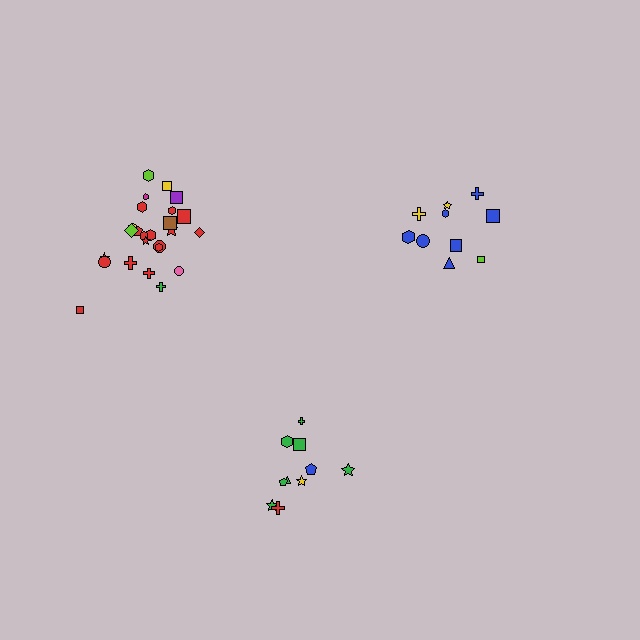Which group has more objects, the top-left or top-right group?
The top-left group.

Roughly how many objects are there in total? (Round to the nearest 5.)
Roughly 45 objects in total.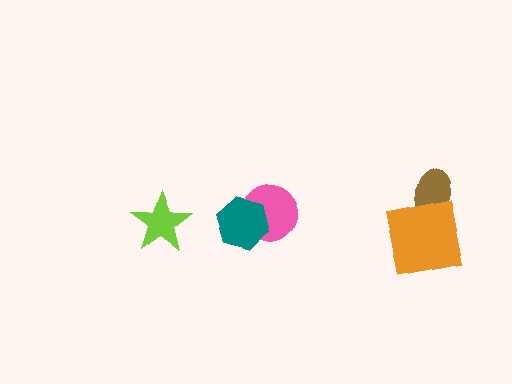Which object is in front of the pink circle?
The teal hexagon is in front of the pink circle.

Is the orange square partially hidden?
No, no other shape covers it.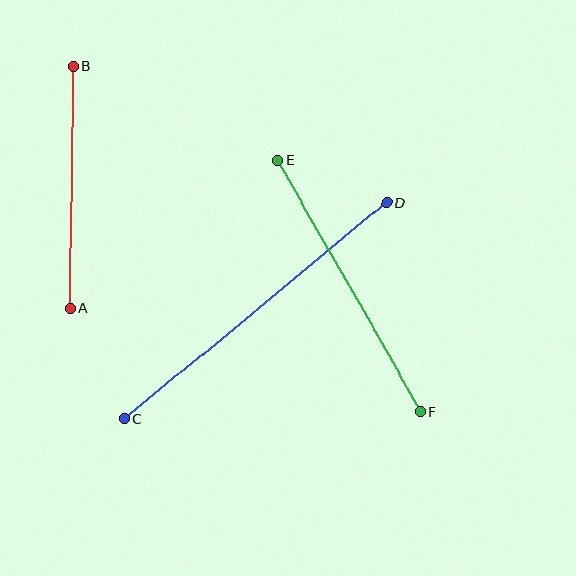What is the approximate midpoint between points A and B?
The midpoint is at approximately (72, 187) pixels.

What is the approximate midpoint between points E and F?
The midpoint is at approximately (349, 286) pixels.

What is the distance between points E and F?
The distance is approximately 289 pixels.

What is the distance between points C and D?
The distance is approximately 340 pixels.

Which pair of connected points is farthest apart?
Points C and D are farthest apart.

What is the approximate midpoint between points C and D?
The midpoint is at approximately (256, 311) pixels.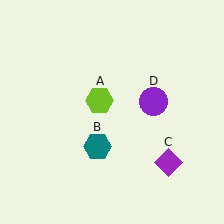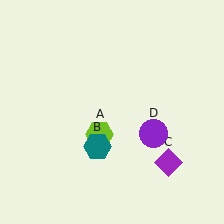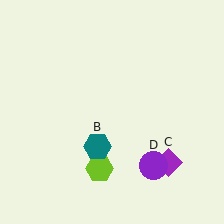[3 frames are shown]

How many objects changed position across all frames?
2 objects changed position: lime hexagon (object A), purple circle (object D).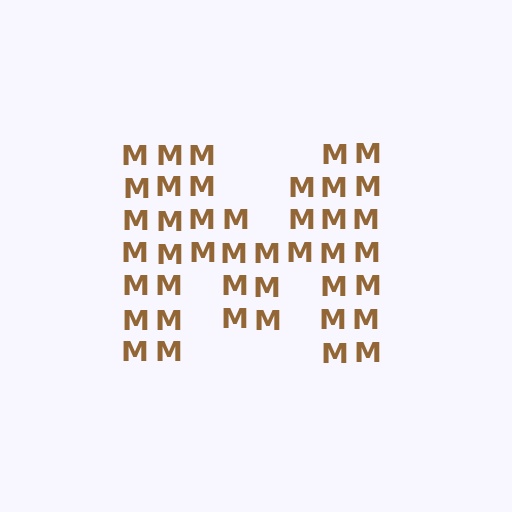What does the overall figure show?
The overall figure shows the letter M.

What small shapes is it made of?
It is made of small letter M's.